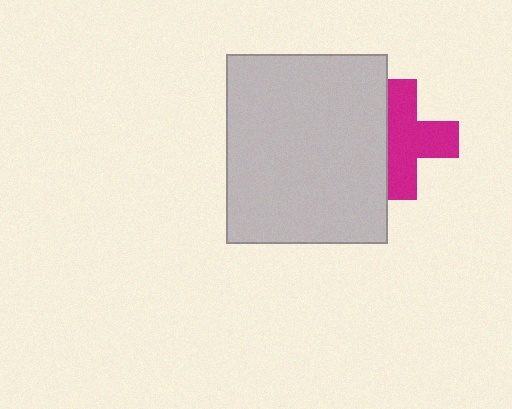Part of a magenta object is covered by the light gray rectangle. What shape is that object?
It is a cross.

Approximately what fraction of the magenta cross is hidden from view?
Roughly 33% of the magenta cross is hidden behind the light gray rectangle.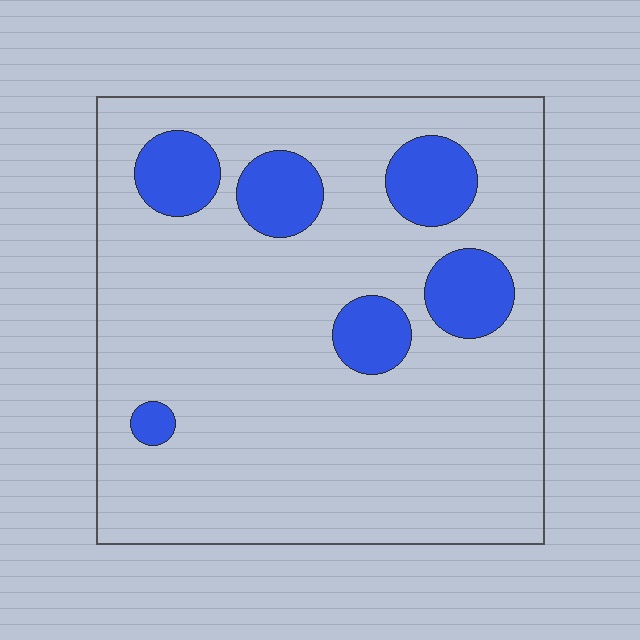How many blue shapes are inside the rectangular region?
6.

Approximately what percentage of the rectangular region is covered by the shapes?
Approximately 15%.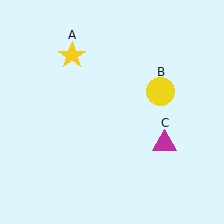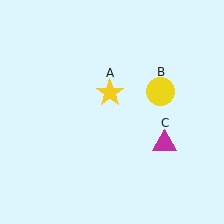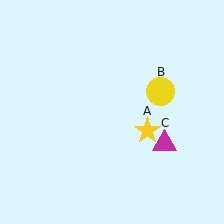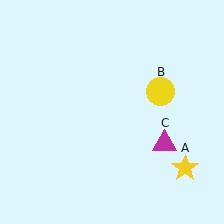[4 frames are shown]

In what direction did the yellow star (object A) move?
The yellow star (object A) moved down and to the right.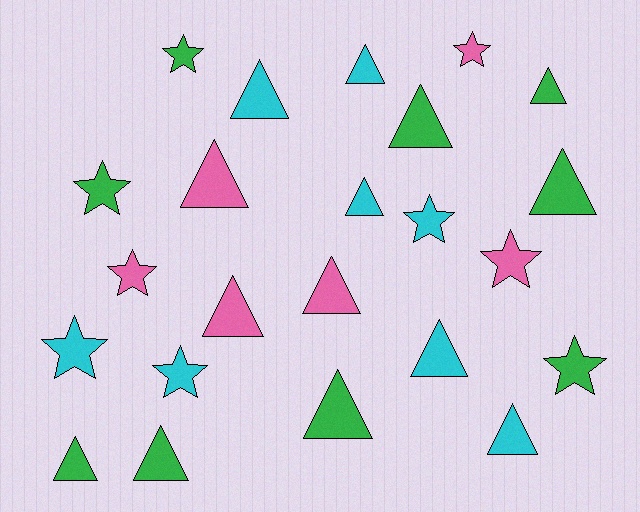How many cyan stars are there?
There are 3 cyan stars.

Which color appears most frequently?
Green, with 9 objects.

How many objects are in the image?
There are 23 objects.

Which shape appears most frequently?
Triangle, with 14 objects.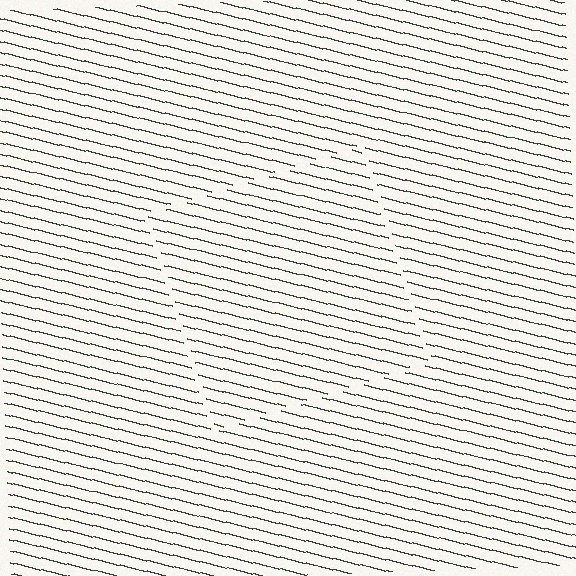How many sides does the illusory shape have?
4 sides — the line-ends trace a square.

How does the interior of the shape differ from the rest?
The interior of the shape contains the same grating, shifted by half a period — the contour is defined by the phase discontinuity where line-ends from the inner and outer gratings abut.